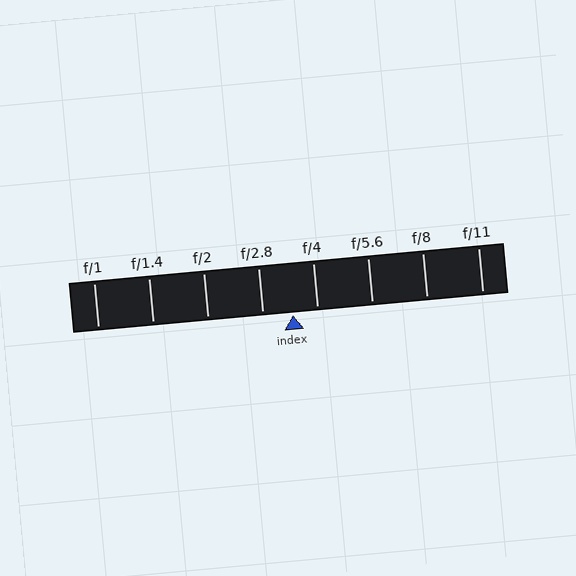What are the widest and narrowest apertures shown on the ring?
The widest aperture shown is f/1 and the narrowest is f/11.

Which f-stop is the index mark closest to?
The index mark is closest to f/4.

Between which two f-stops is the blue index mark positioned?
The index mark is between f/2.8 and f/4.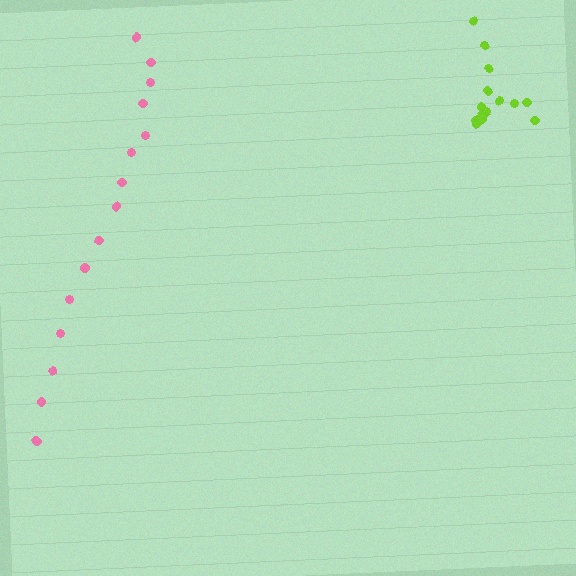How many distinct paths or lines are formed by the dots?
There are 2 distinct paths.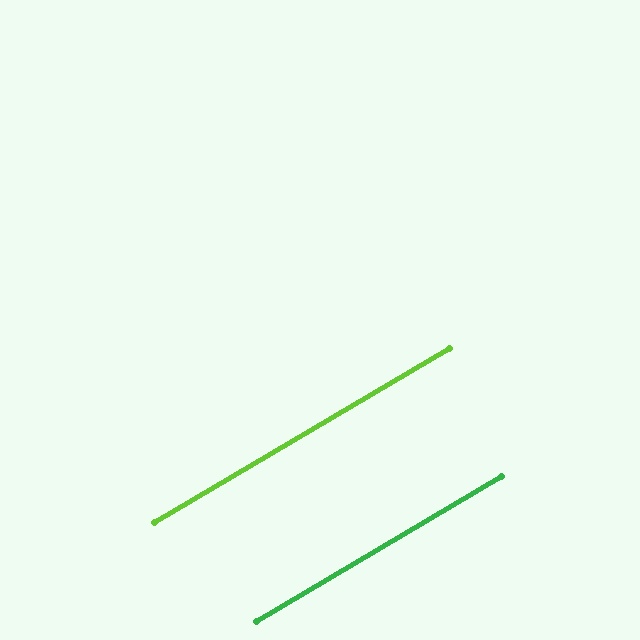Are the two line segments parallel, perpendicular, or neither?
Parallel — their directions differ by only 0.2°.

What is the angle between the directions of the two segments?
Approximately 0 degrees.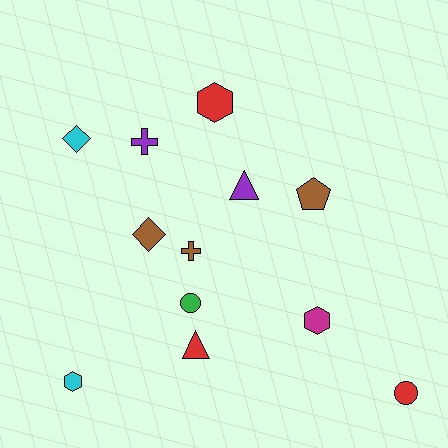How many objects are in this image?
There are 12 objects.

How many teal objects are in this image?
There are no teal objects.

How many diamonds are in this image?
There are 2 diamonds.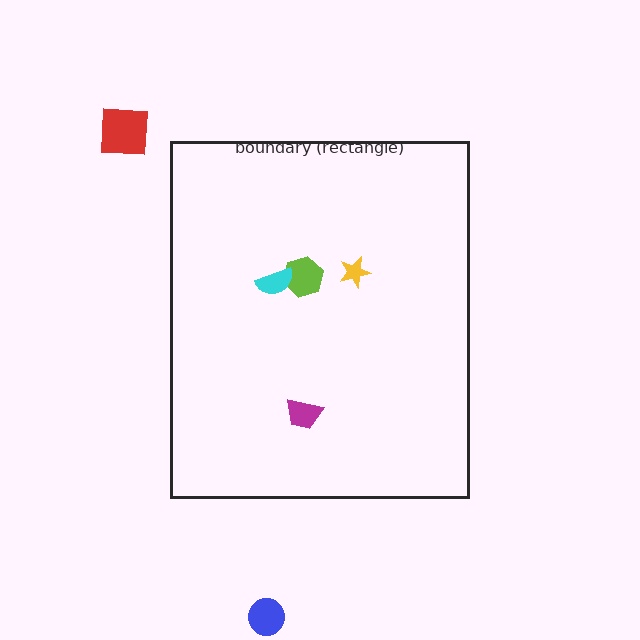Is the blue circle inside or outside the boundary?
Outside.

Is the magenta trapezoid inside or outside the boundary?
Inside.